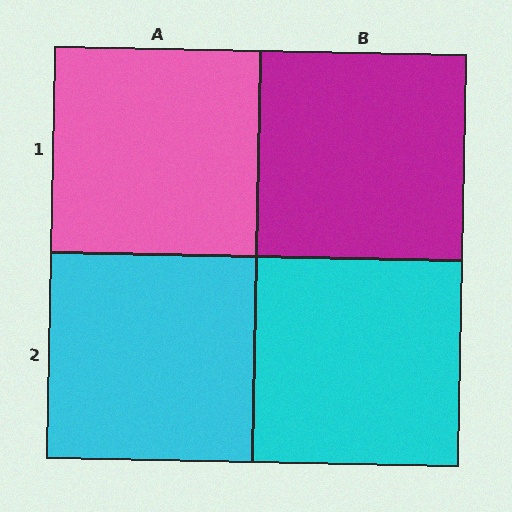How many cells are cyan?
2 cells are cyan.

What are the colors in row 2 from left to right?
Cyan, cyan.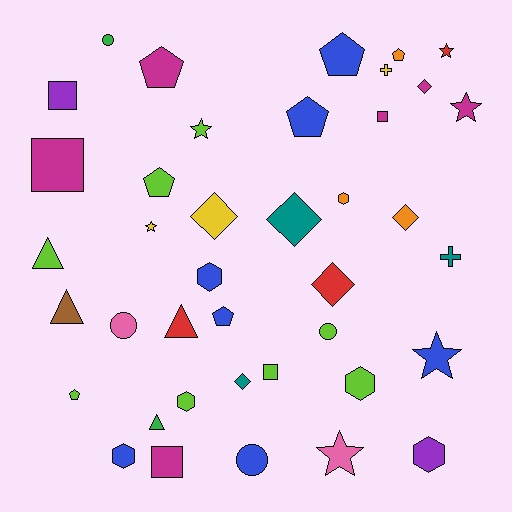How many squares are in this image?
There are 5 squares.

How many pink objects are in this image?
There are 2 pink objects.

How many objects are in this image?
There are 40 objects.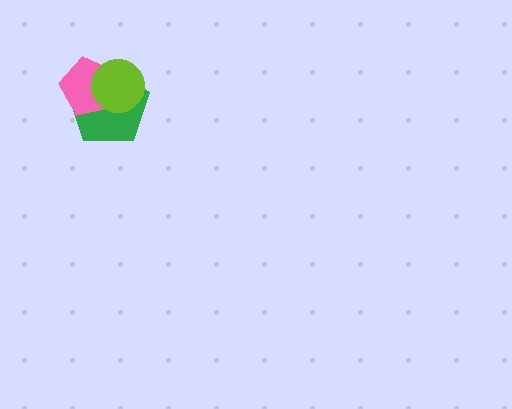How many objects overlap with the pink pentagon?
2 objects overlap with the pink pentagon.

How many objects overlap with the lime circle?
2 objects overlap with the lime circle.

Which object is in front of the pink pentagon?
The lime circle is in front of the pink pentagon.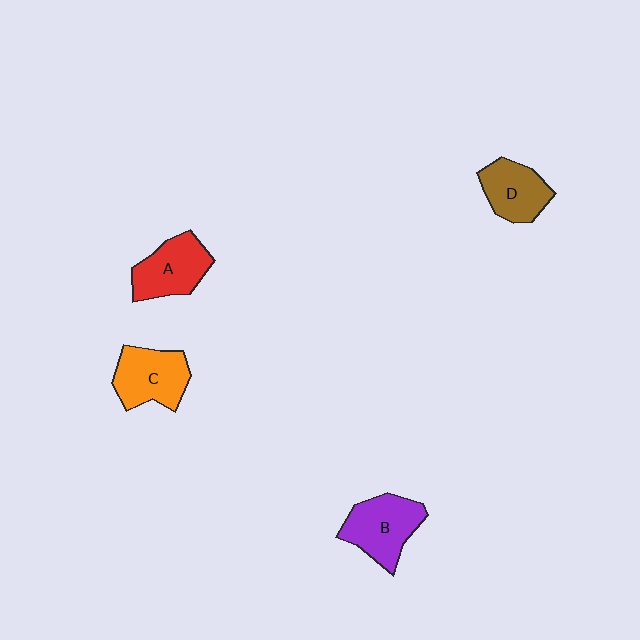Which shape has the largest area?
Shape B (purple).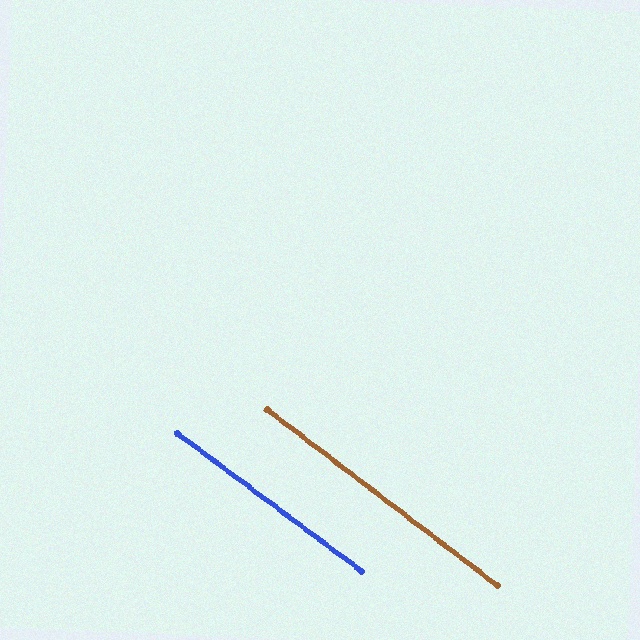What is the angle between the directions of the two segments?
Approximately 1 degree.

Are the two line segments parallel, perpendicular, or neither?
Parallel — their directions differ by only 0.6°.